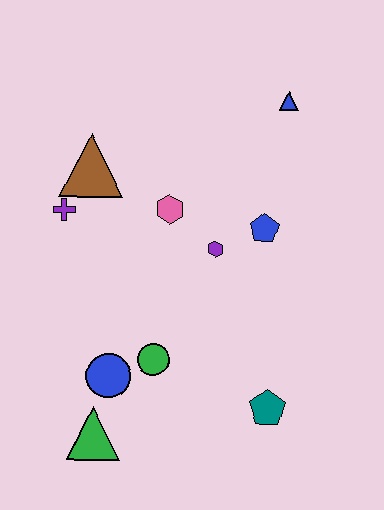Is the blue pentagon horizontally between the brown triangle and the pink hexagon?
No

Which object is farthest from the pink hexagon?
The green triangle is farthest from the pink hexagon.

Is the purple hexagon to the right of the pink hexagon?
Yes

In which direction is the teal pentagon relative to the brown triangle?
The teal pentagon is below the brown triangle.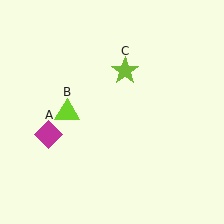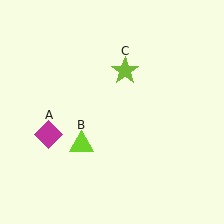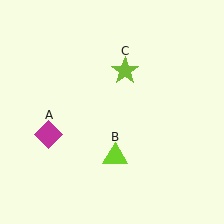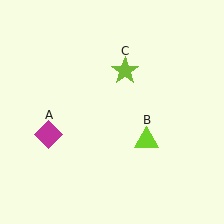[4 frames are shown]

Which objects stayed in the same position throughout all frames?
Magenta diamond (object A) and lime star (object C) remained stationary.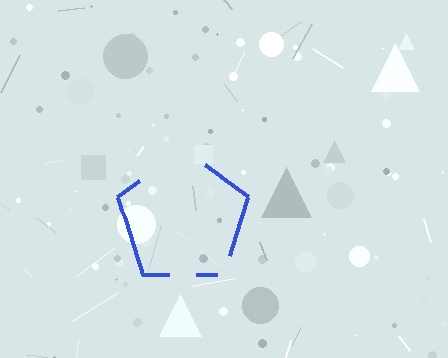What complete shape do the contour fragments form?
The contour fragments form a pentagon.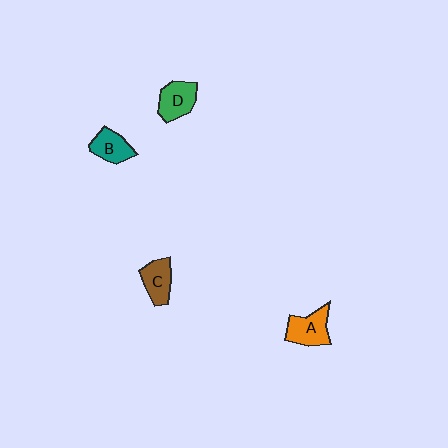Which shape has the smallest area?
Shape B (teal).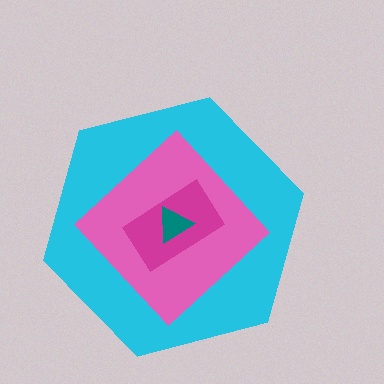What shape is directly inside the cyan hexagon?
The pink diamond.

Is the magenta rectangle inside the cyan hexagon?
Yes.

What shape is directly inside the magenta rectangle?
The teal triangle.